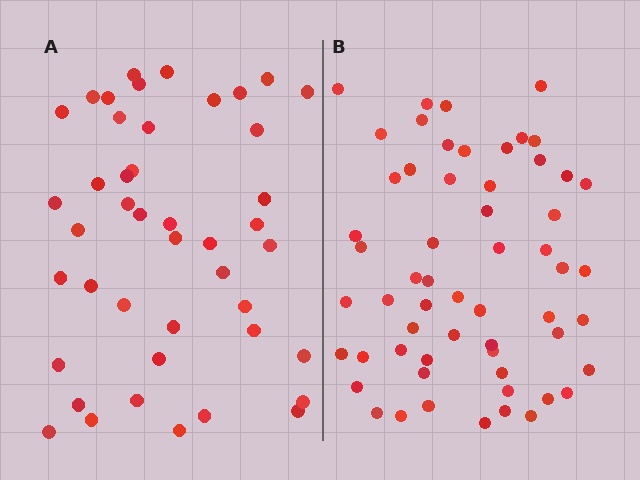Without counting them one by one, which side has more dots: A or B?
Region B (the right region) has more dots.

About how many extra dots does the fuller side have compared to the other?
Region B has approximately 15 more dots than region A.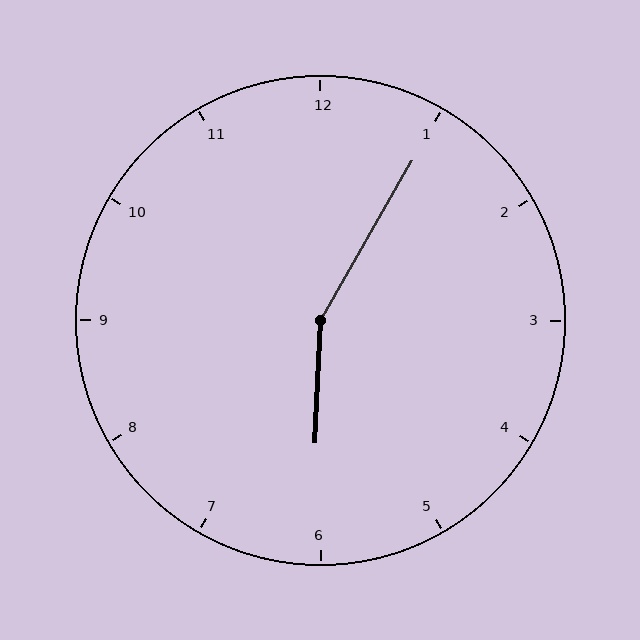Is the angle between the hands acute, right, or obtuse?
It is obtuse.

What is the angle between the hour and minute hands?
Approximately 152 degrees.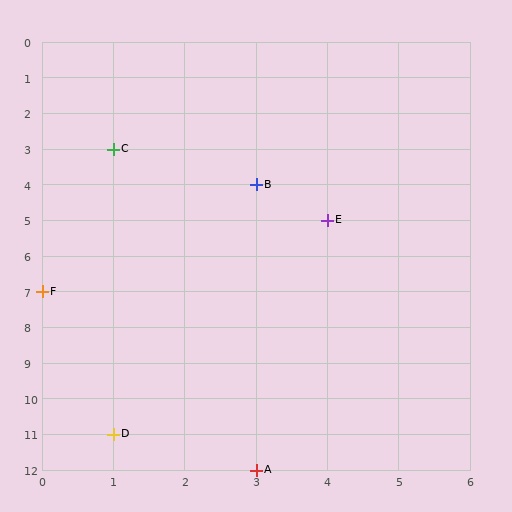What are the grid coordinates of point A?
Point A is at grid coordinates (3, 12).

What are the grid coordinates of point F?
Point F is at grid coordinates (0, 7).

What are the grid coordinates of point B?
Point B is at grid coordinates (3, 4).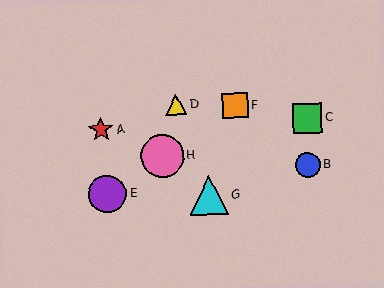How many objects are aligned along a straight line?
3 objects (E, F, H) are aligned along a straight line.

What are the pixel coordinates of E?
Object E is at (107, 194).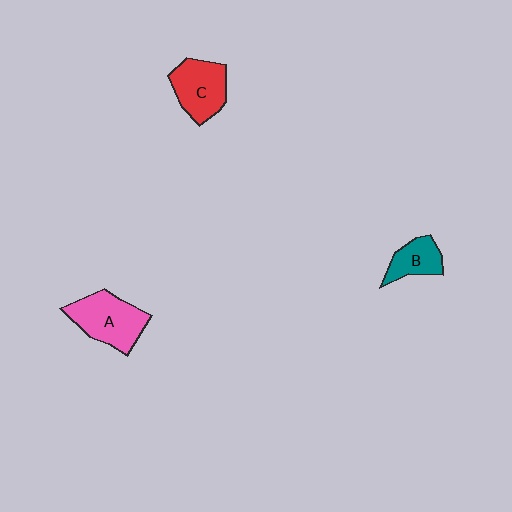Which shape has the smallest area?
Shape B (teal).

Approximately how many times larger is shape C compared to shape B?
Approximately 1.5 times.